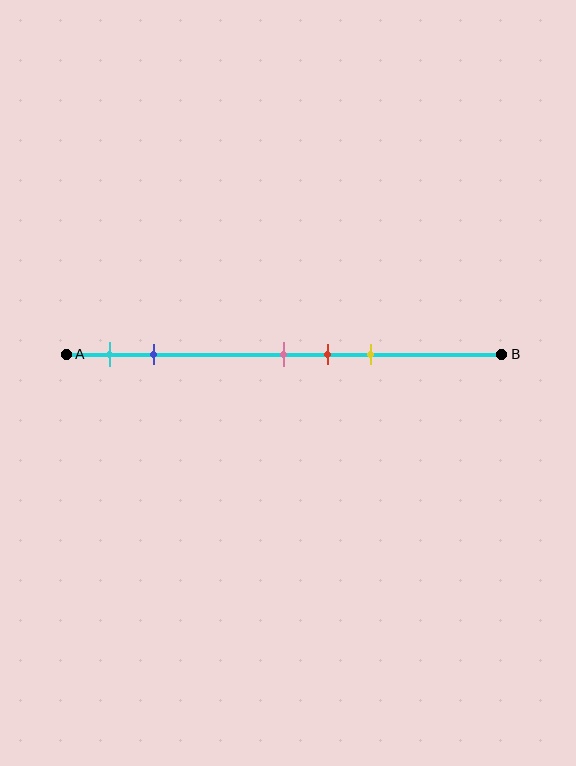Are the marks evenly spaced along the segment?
No, the marks are not evenly spaced.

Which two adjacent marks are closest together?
The pink and red marks are the closest adjacent pair.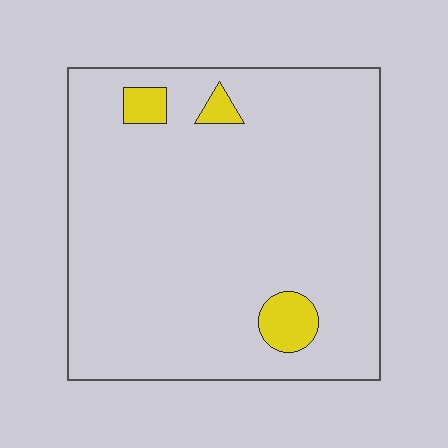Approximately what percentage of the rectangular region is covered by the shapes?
Approximately 5%.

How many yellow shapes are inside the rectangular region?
3.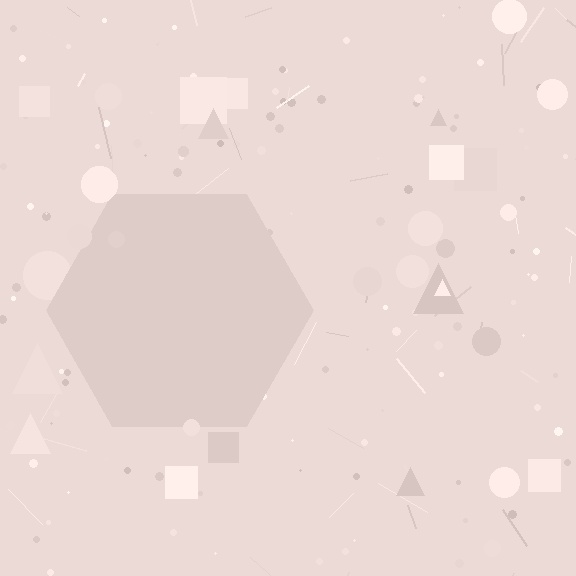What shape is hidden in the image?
A hexagon is hidden in the image.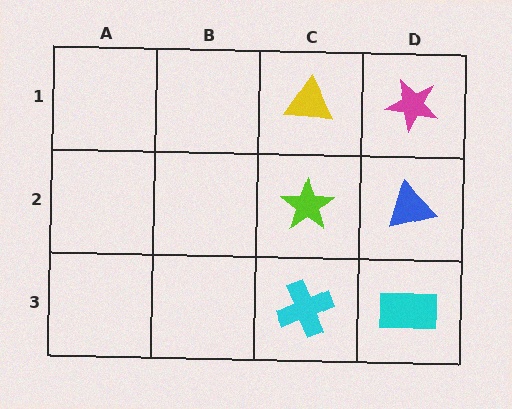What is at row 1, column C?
A yellow triangle.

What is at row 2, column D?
A blue triangle.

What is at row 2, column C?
A lime star.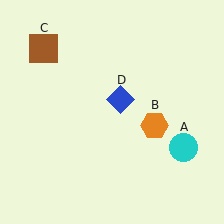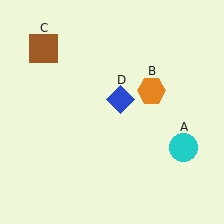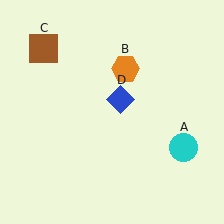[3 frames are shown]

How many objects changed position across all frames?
1 object changed position: orange hexagon (object B).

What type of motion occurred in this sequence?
The orange hexagon (object B) rotated counterclockwise around the center of the scene.